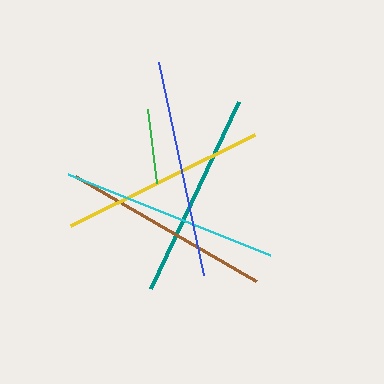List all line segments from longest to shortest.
From longest to shortest: blue, cyan, brown, teal, yellow, green.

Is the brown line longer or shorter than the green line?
The brown line is longer than the green line.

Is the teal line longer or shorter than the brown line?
The brown line is longer than the teal line.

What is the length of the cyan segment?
The cyan segment is approximately 218 pixels long.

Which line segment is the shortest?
The green line is the shortest at approximately 75 pixels.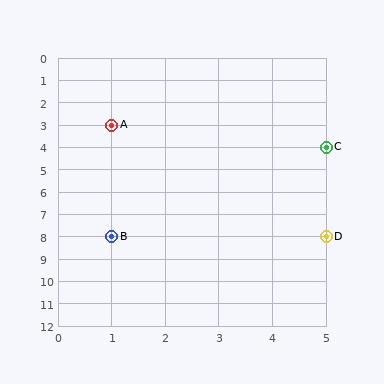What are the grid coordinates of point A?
Point A is at grid coordinates (1, 3).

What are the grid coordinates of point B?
Point B is at grid coordinates (1, 8).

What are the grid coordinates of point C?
Point C is at grid coordinates (5, 4).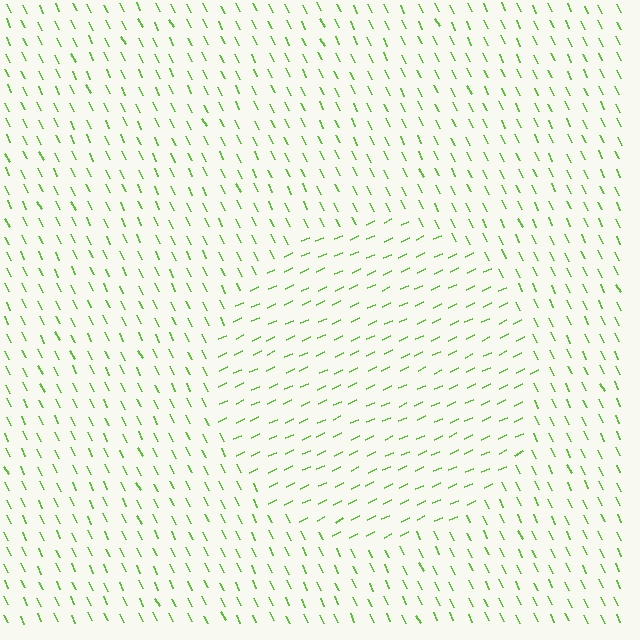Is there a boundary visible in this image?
Yes, there is a texture boundary formed by a change in line orientation.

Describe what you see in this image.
The image is filled with small lime line segments. A circle region in the image has lines oriented differently from the surrounding lines, creating a visible texture boundary.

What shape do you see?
I see a circle.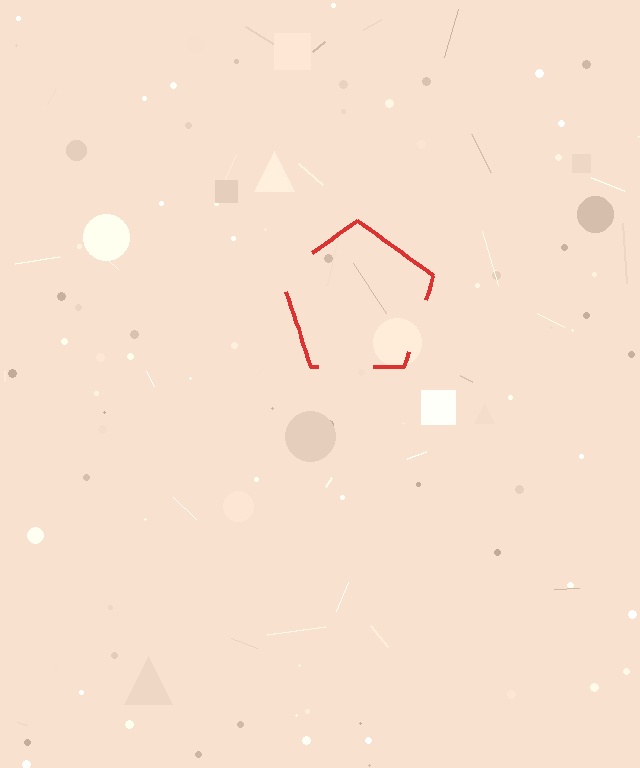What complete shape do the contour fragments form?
The contour fragments form a pentagon.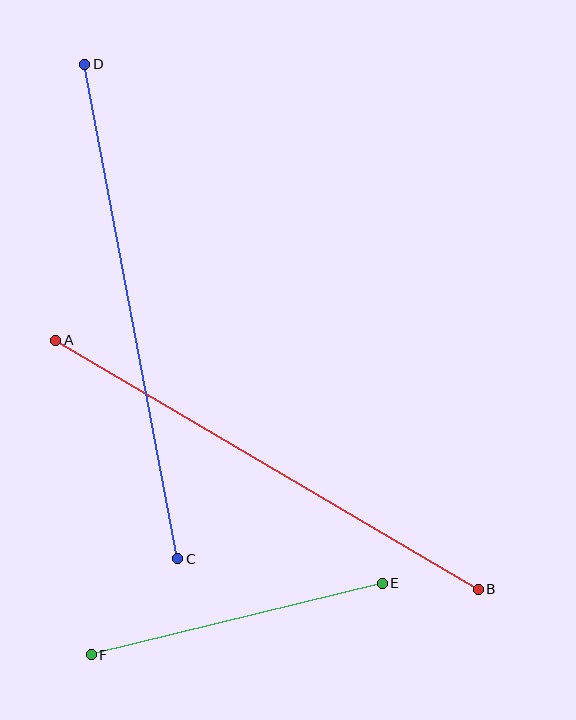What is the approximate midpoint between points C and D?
The midpoint is at approximately (131, 311) pixels.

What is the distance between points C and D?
The distance is approximately 504 pixels.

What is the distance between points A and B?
The distance is approximately 490 pixels.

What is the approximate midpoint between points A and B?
The midpoint is at approximately (267, 465) pixels.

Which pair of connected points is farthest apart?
Points C and D are farthest apart.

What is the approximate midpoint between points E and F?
The midpoint is at approximately (237, 619) pixels.